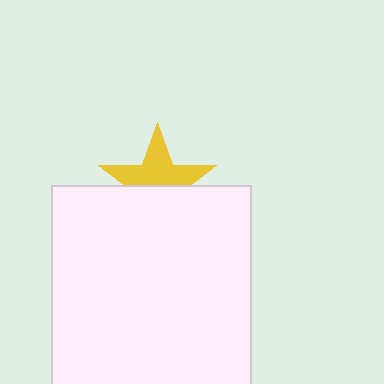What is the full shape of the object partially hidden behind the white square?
The partially hidden object is a yellow star.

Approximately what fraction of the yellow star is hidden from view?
Roughly 45% of the yellow star is hidden behind the white square.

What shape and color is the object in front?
The object in front is a white square.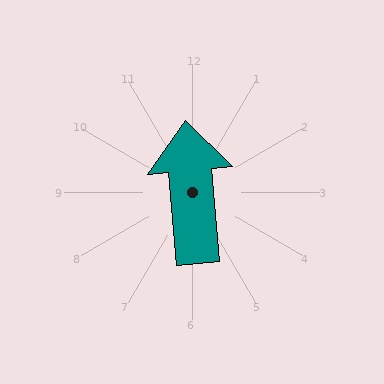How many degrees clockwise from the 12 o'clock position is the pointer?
Approximately 355 degrees.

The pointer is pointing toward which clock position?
Roughly 12 o'clock.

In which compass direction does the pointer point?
North.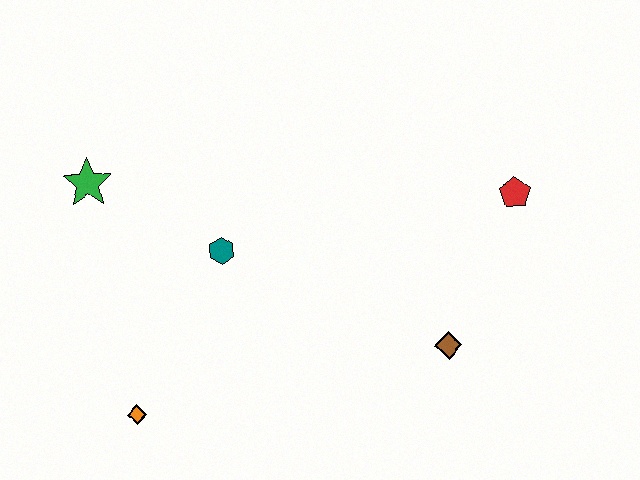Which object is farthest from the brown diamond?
The green star is farthest from the brown diamond.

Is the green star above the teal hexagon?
Yes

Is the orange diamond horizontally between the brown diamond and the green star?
Yes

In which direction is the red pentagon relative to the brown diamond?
The red pentagon is above the brown diamond.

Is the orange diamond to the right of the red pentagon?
No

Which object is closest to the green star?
The teal hexagon is closest to the green star.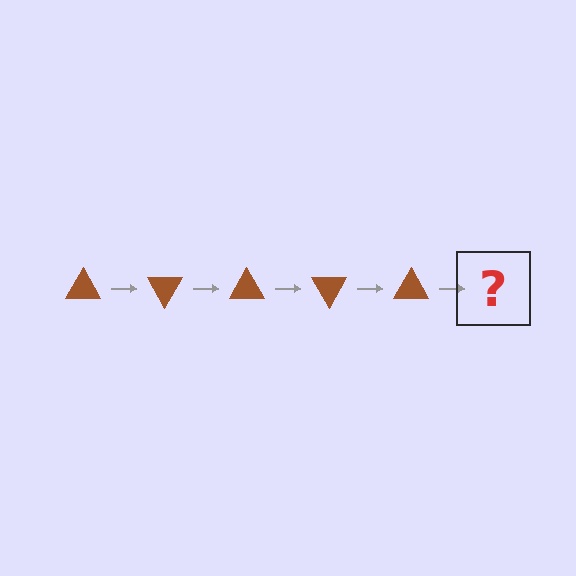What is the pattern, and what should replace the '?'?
The pattern is that the triangle rotates 60 degrees each step. The '?' should be a brown triangle rotated 300 degrees.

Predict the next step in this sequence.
The next step is a brown triangle rotated 300 degrees.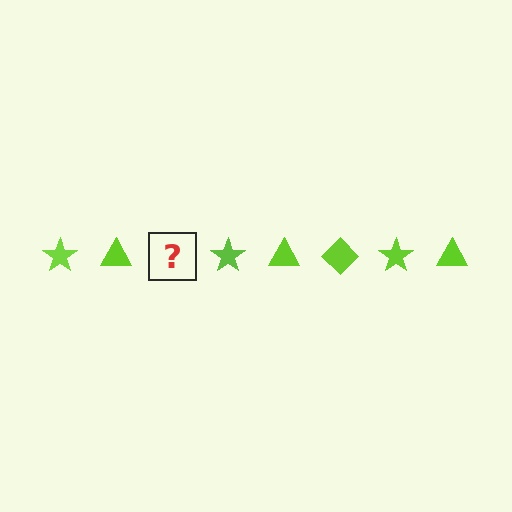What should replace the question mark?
The question mark should be replaced with a lime diamond.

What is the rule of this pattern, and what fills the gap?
The rule is that the pattern cycles through star, triangle, diamond shapes in lime. The gap should be filled with a lime diamond.